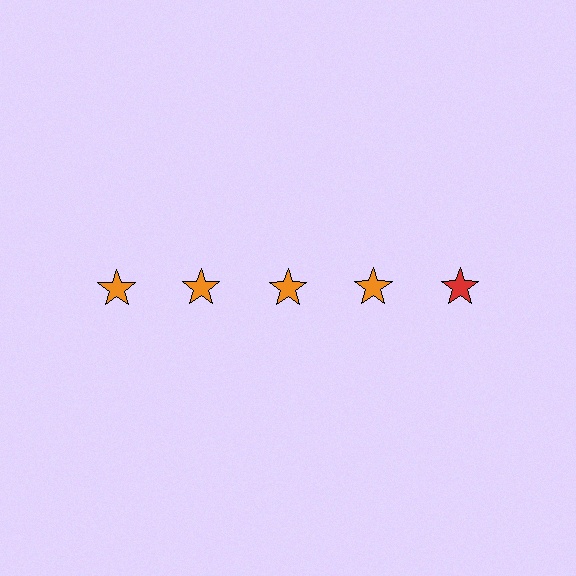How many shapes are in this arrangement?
There are 5 shapes arranged in a grid pattern.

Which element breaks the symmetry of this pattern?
The red star in the top row, rightmost column breaks the symmetry. All other shapes are orange stars.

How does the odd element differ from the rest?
It has a different color: red instead of orange.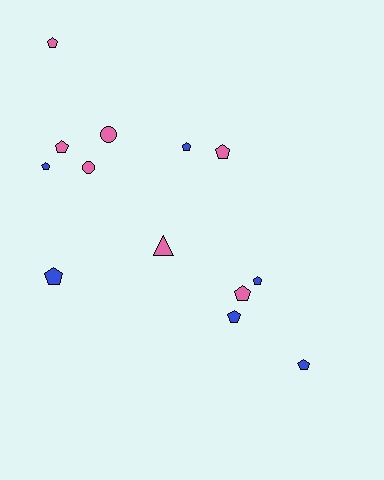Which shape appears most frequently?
Pentagon, with 10 objects.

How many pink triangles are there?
There is 1 pink triangle.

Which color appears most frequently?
Pink, with 7 objects.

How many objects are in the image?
There are 13 objects.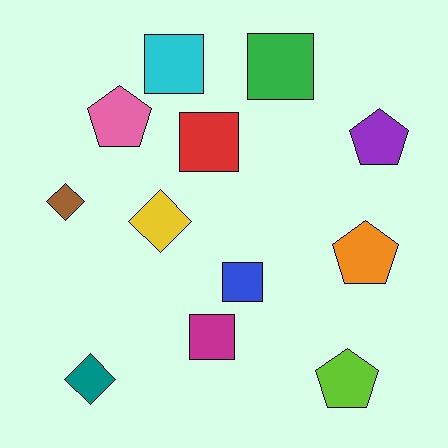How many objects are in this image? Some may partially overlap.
There are 12 objects.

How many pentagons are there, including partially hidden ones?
There are 4 pentagons.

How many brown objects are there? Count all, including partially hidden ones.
There is 1 brown object.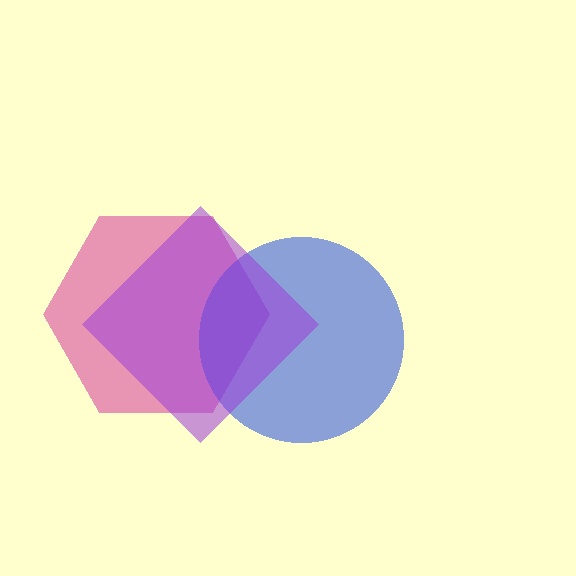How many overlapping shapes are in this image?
There are 3 overlapping shapes in the image.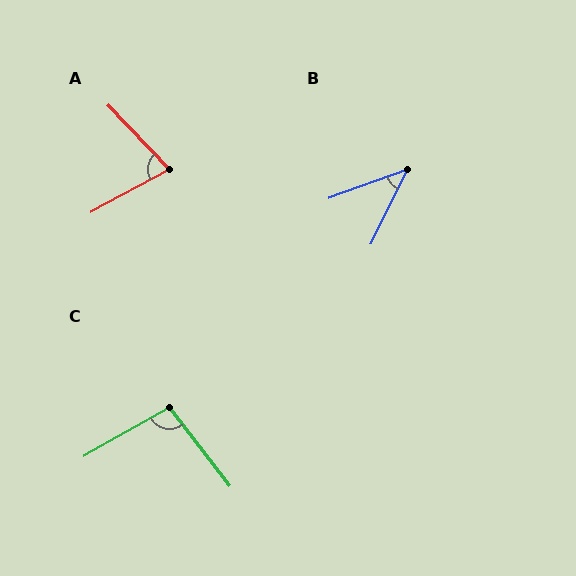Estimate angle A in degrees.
Approximately 75 degrees.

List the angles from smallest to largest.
B (44°), A (75°), C (98°).